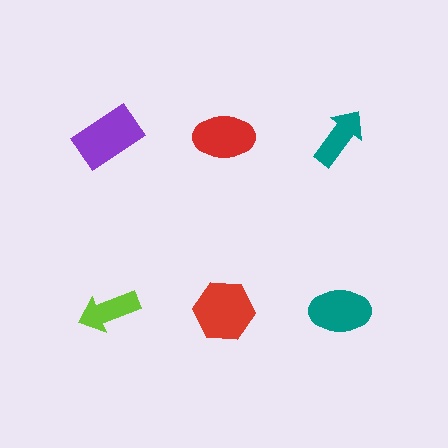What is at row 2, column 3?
A teal ellipse.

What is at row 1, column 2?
A red ellipse.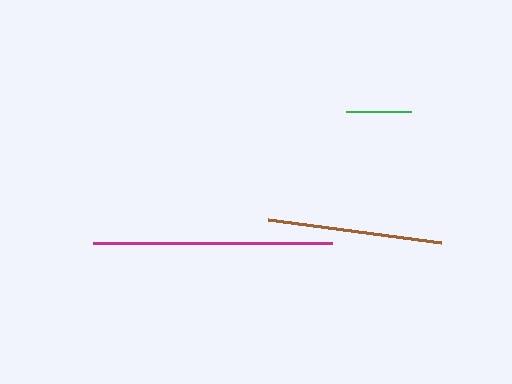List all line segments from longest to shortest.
From longest to shortest: magenta, brown, green.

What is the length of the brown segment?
The brown segment is approximately 175 pixels long.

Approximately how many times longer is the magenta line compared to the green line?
The magenta line is approximately 3.7 times the length of the green line.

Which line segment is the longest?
The magenta line is the longest at approximately 238 pixels.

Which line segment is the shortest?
The green line is the shortest at approximately 65 pixels.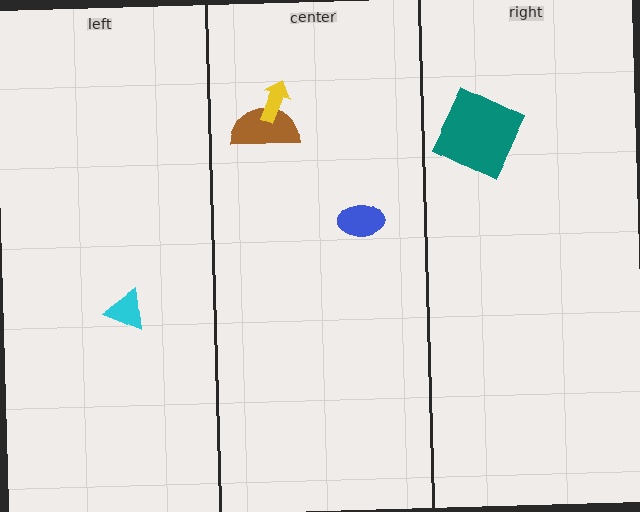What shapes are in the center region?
The brown semicircle, the yellow arrow, the blue ellipse.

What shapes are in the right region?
The teal square.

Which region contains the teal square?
The right region.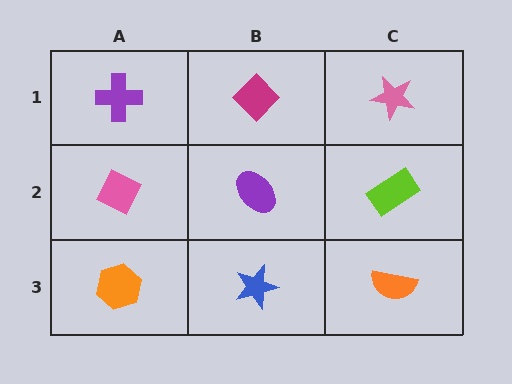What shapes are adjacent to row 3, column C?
A lime rectangle (row 2, column C), a blue star (row 3, column B).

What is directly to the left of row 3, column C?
A blue star.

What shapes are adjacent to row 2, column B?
A magenta diamond (row 1, column B), a blue star (row 3, column B), a pink diamond (row 2, column A), a lime rectangle (row 2, column C).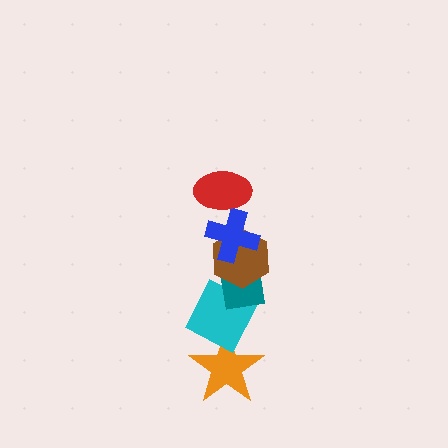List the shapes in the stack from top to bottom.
From top to bottom: the red ellipse, the blue cross, the brown hexagon, the teal rectangle, the cyan diamond, the orange star.